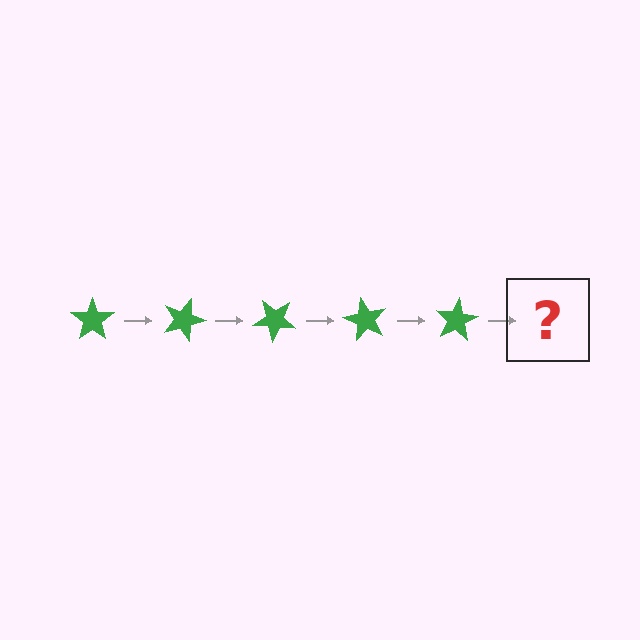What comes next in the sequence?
The next element should be a green star rotated 100 degrees.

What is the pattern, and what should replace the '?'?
The pattern is that the star rotates 20 degrees each step. The '?' should be a green star rotated 100 degrees.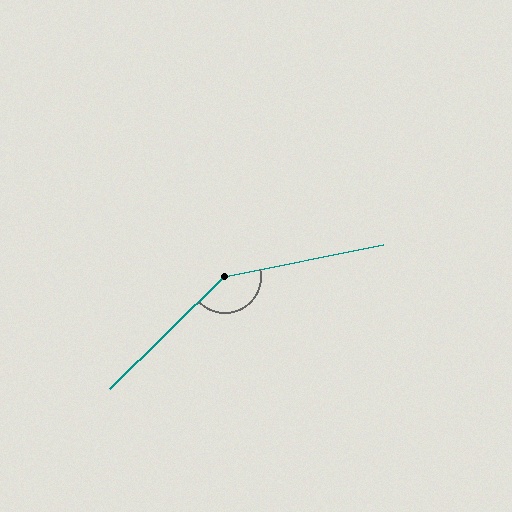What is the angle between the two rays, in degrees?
Approximately 147 degrees.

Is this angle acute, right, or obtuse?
It is obtuse.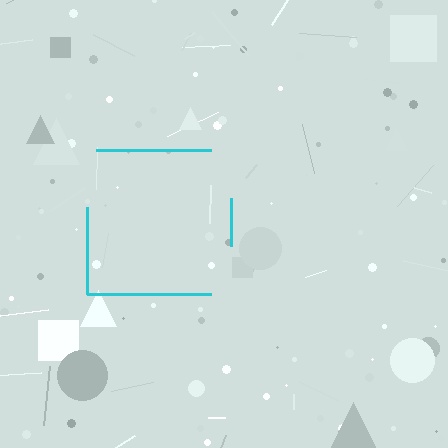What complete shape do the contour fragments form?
The contour fragments form a square.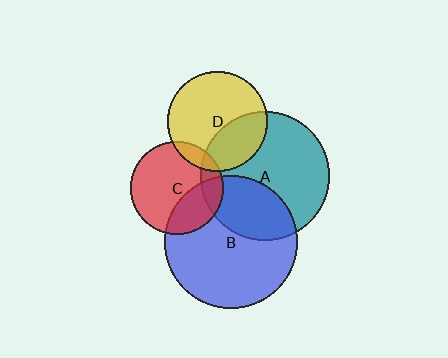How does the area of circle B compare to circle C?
Approximately 2.0 times.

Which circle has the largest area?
Circle B (blue).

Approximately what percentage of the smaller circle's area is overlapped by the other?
Approximately 30%.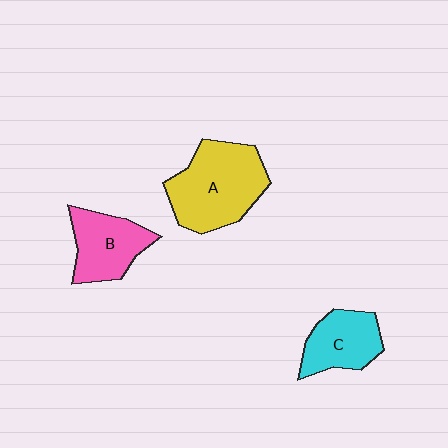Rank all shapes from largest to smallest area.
From largest to smallest: A (yellow), B (pink), C (cyan).